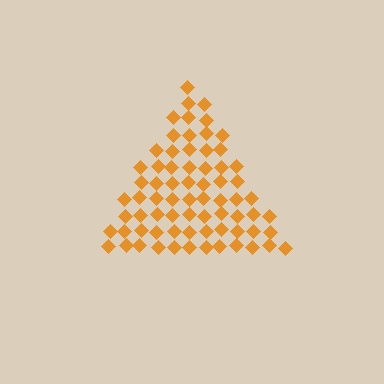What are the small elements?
The small elements are diamonds.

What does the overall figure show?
The overall figure shows a triangle.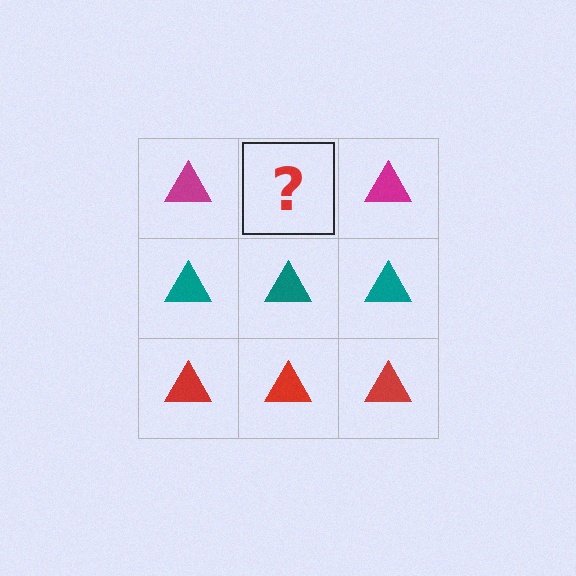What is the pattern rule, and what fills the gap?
The rule is that each row has a consistent color. The gap should be filled with a magenta triangle.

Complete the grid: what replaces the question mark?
The question mark should be replaced with a magenta triangle.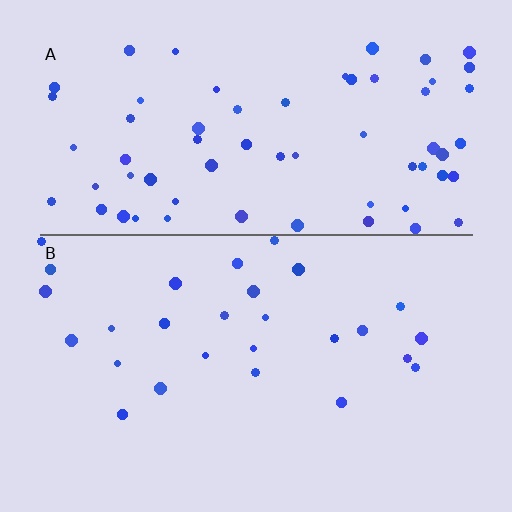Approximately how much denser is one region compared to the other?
Approximately 2.4× — region A over region B.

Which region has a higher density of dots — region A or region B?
A (the top).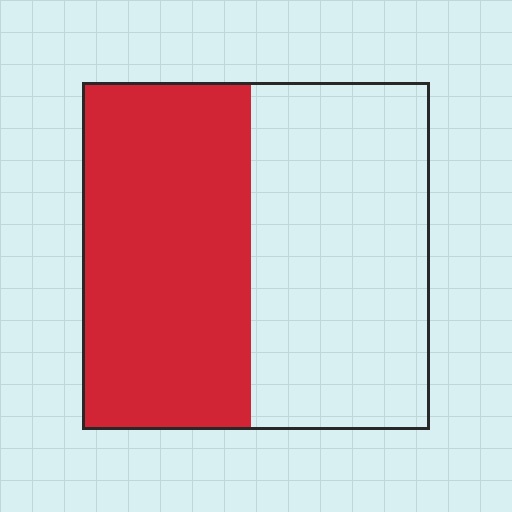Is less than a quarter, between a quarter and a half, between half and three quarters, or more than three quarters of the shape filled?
Between a quarter and a half.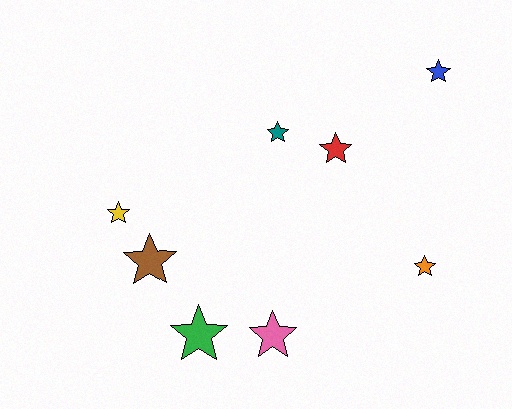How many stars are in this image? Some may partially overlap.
There are 8 stars.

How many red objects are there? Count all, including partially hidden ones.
There is 1 red object.